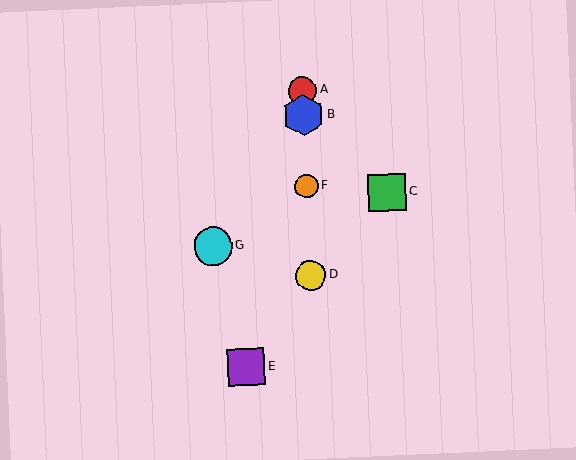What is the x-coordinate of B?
Object B is at x≈304.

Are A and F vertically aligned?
Yes, both are at x≈302.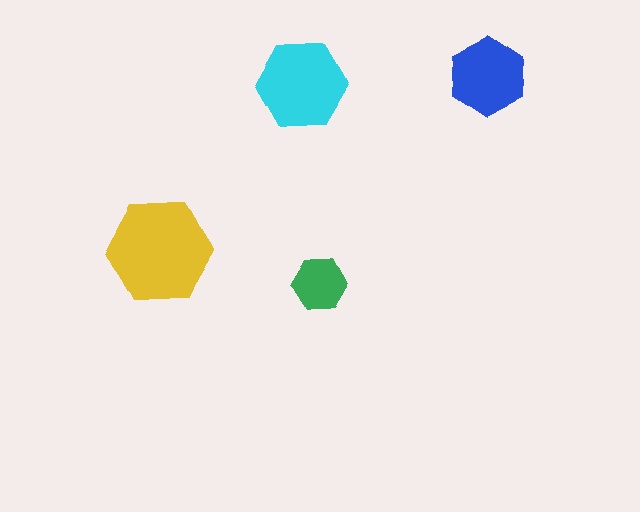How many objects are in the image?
There are 4 objects in the image.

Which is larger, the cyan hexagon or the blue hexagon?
The cyan one.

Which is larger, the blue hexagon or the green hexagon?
The blue one.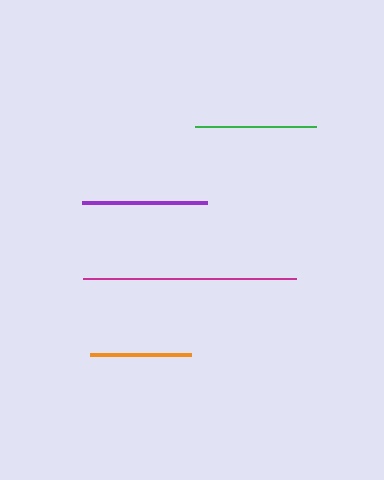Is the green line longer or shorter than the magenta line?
The magenta line is longer than the green line.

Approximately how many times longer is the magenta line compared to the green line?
The magenta line is approximately 1.8 times the length of the green line.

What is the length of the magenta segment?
The magenta segment is approximately 213 pixels long.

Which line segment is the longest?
The magenta line is the longest at approximately 213 pixels.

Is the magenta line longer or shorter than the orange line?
The magenta line is longer than the orange line.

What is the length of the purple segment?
The purple segment is approximately 125 pixels long.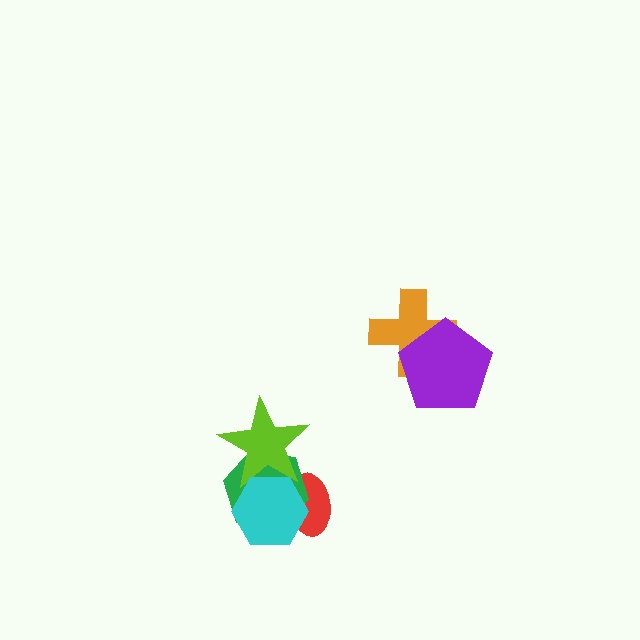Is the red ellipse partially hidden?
Yes, it is partially covered by another shape.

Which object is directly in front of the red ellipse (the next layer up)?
The green hexagon is directly in front of the red ellipse.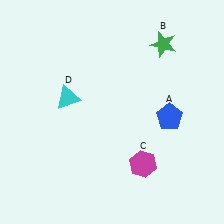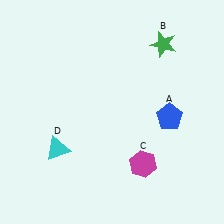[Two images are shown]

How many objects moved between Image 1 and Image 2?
1 object moved between the two images.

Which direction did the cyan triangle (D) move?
The cyan triangle (D) moved down.